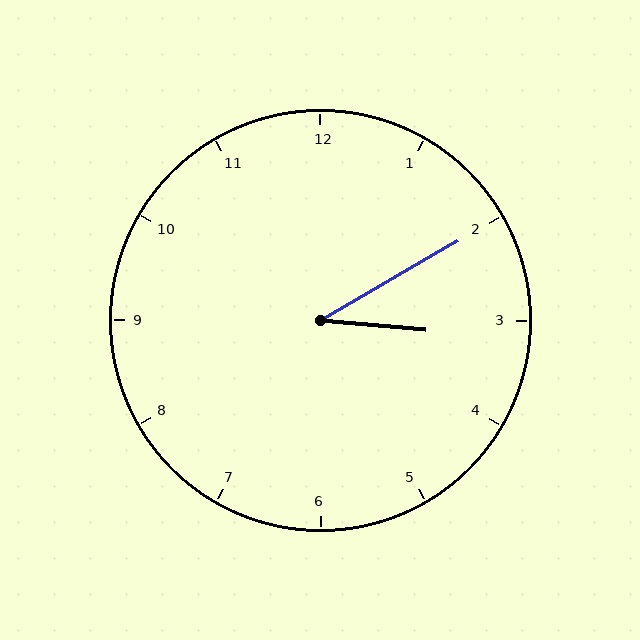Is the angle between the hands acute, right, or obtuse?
It is acute.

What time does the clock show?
3:10.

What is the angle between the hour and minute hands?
Approximately 35 degrees.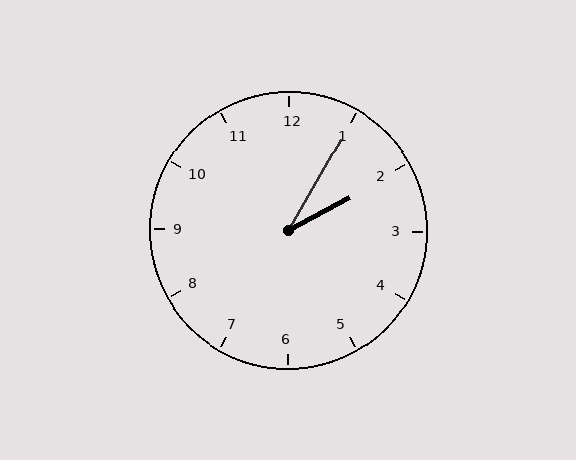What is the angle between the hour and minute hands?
Approximately 32 degrees.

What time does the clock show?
2:05.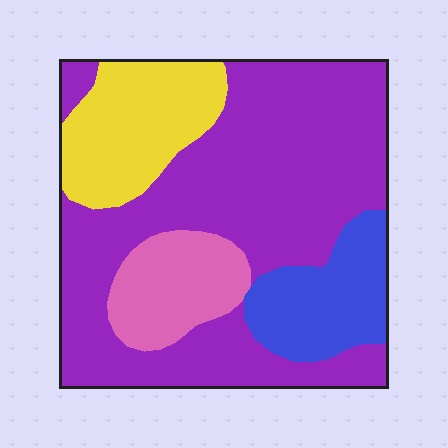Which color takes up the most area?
Purple, at roughly 60%.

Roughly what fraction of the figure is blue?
Blue takes up about one eighth (1/8) of the figure.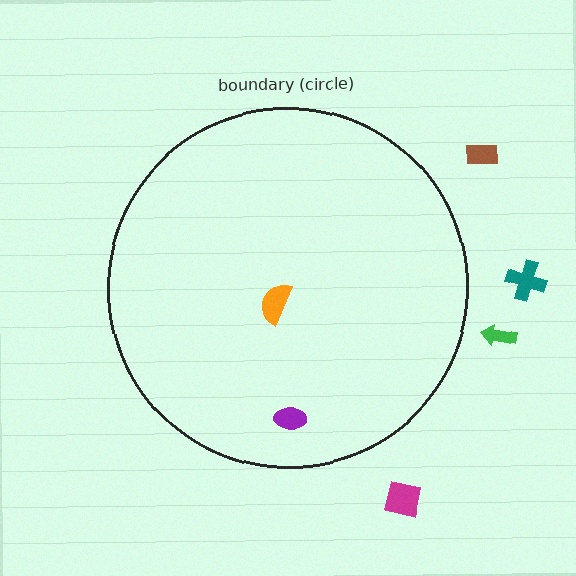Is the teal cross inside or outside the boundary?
Outside.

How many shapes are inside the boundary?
2 inside, 4 outside.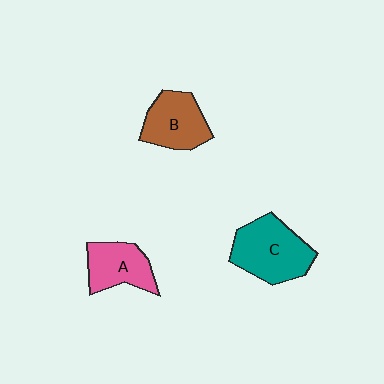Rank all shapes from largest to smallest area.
From largest to smallest: C (teal), B (brown), A (pink).